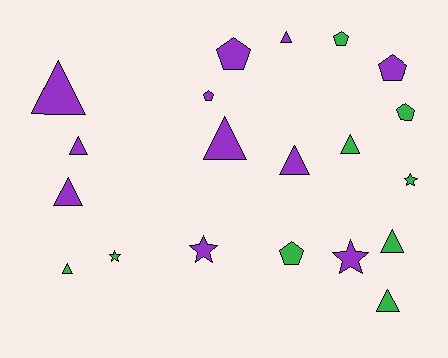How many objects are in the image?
There are 20 objects.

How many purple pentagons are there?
There are 3 purple pentagons.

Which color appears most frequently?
Purple, with 11 objects.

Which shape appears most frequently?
Triangle, with 10 objects.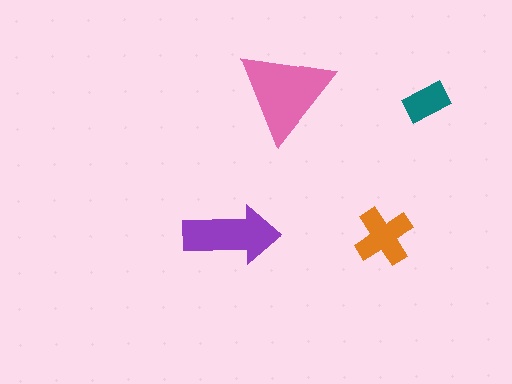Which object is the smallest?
The teal rectangle.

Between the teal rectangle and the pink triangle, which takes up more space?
The pink triangle.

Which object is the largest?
The pink triangle.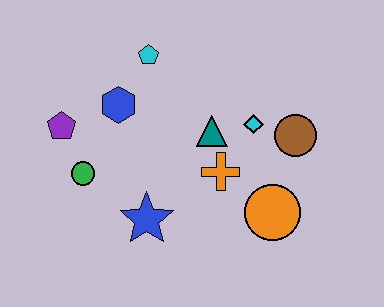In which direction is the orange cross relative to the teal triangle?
The orange cross is below the teal triangle.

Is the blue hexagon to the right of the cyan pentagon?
No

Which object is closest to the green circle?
The purple pentagon is closest to the green circle.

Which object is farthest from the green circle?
The brown circle is farthest from the green circle.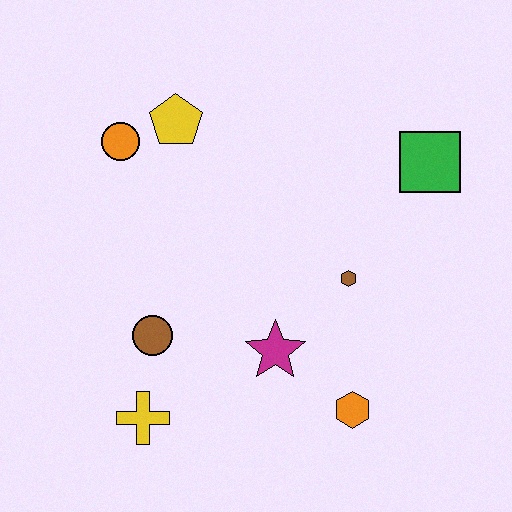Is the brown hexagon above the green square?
No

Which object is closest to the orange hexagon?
The magenta star is closest to the orange hexagon.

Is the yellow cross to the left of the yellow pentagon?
Yes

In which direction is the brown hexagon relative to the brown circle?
The brown hexagon is to the right of the brown circle.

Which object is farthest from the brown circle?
The green square is farthest from the brown circle.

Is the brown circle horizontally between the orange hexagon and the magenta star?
No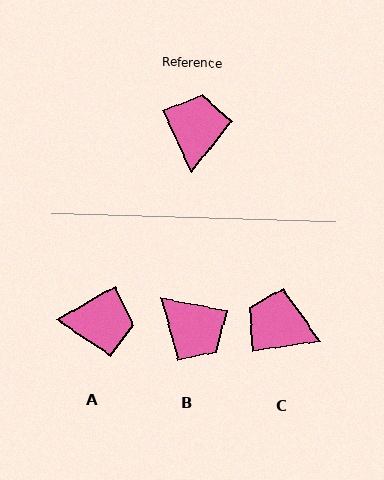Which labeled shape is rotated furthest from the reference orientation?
B, about 126 degrees away.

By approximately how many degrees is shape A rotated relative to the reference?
Approximately 85 degrees clockwise.